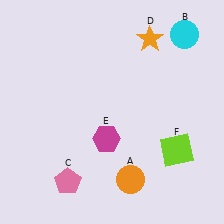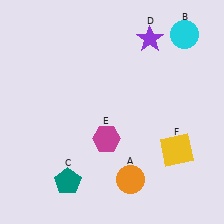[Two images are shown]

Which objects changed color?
C changed from pink to teal. D changed from orange to purple. F changed from lime to yellow.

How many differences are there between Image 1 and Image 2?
There are 3 differences between the two images.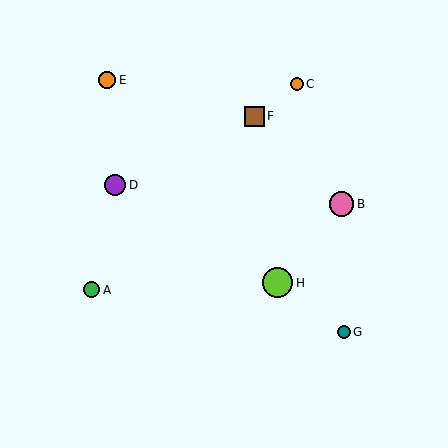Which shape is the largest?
The lime circle (labeled H) is the largest.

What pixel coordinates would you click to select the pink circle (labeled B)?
Click at (342, 204) to select the pink circle B.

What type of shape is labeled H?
Shape H is a lime circle.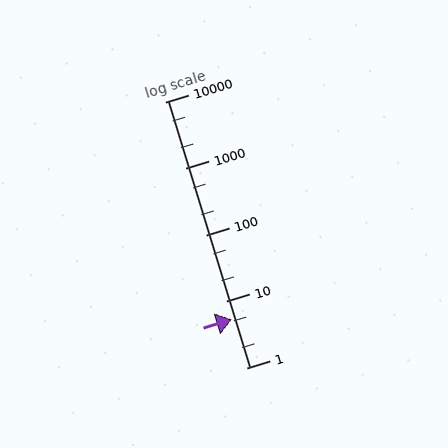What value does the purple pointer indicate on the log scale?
The pointer indicates approximately 5.4.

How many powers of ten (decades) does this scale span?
The scale spans 4 decades, from 1 to 10000.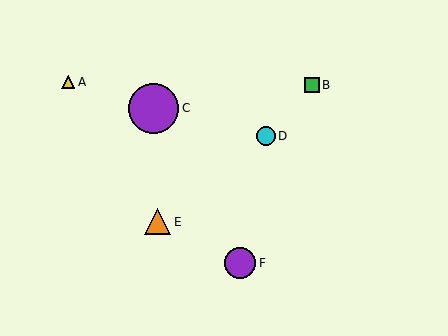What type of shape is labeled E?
Shape E is an orange triangle.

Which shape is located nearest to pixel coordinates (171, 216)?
The orange triangle (labeled E) at (158, 222) is nearest to that location.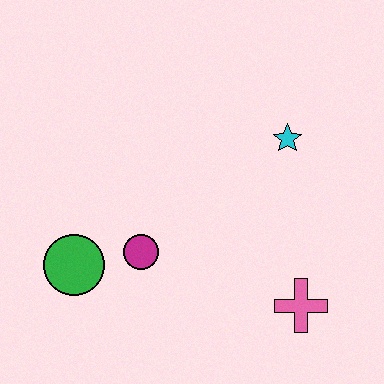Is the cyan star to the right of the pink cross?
No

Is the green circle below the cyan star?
Yes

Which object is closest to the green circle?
The magenta circle is closest to the green circle.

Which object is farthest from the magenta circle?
The cyan star is farthest from the magenta circle.